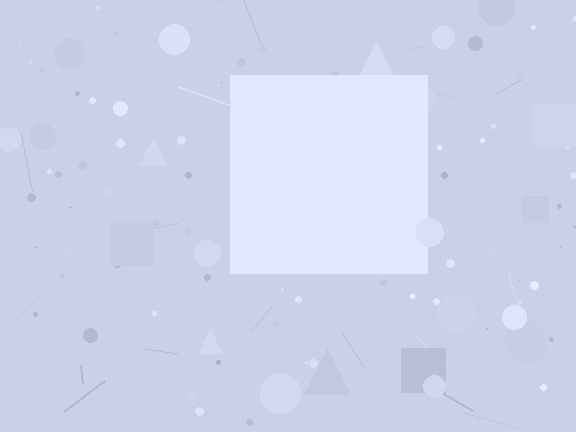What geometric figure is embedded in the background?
A square is embedded in the background.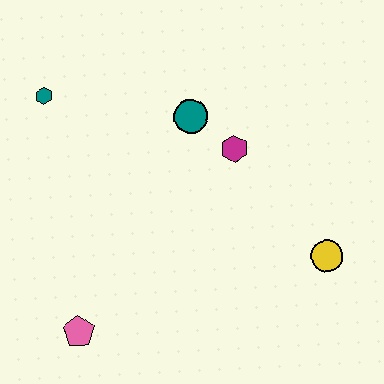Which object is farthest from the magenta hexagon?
The pink pentagon is farthest from the magenta hexagon.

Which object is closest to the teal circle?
The magenta hexagon is closest to the teal circle.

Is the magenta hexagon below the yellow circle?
No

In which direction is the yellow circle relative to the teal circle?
The yellow circle is below the teal circle.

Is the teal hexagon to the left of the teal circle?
Yes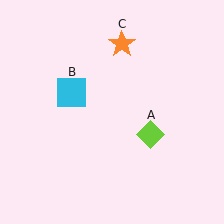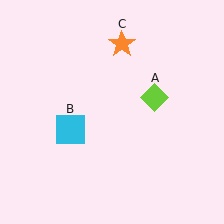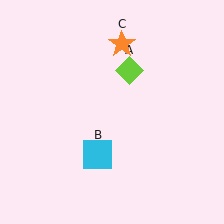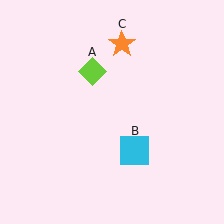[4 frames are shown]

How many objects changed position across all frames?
2 objects changed position: lime diamond (object A), cyan square (object B).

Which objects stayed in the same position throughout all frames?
Orange star (object C) remained stationary.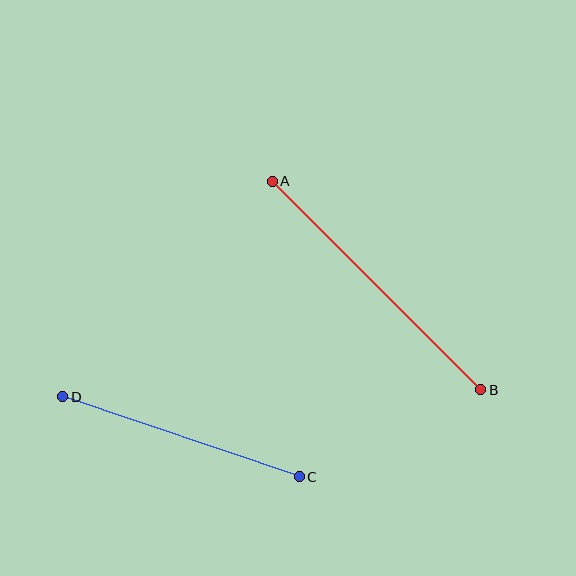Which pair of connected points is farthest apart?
Points A and B are farthest apart.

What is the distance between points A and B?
The distance is approximately 295 pixels.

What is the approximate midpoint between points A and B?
The midpoint is at approximately (376, 285) pixels.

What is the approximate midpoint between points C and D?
The midpoint is at approximately (181, 437) pixels.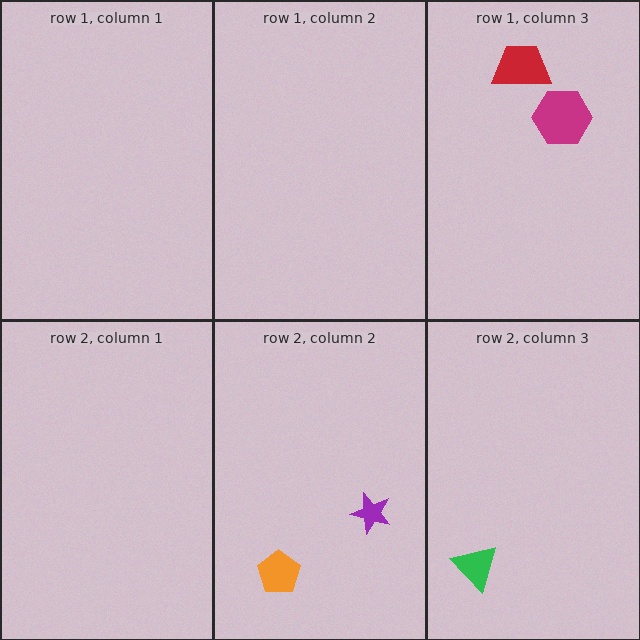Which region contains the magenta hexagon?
The row 1, column 3 region.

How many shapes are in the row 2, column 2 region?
2.